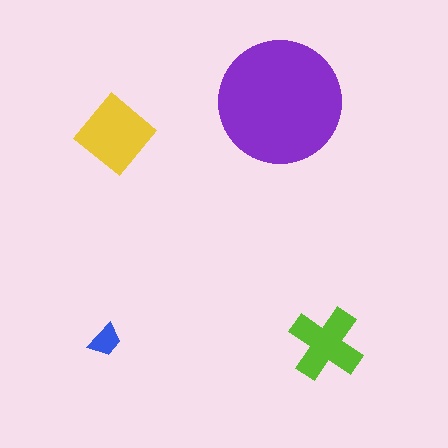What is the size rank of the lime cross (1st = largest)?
3rd.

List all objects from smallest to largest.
The blue trapezoid, the lime cross, the yellow diamond, the purple circle.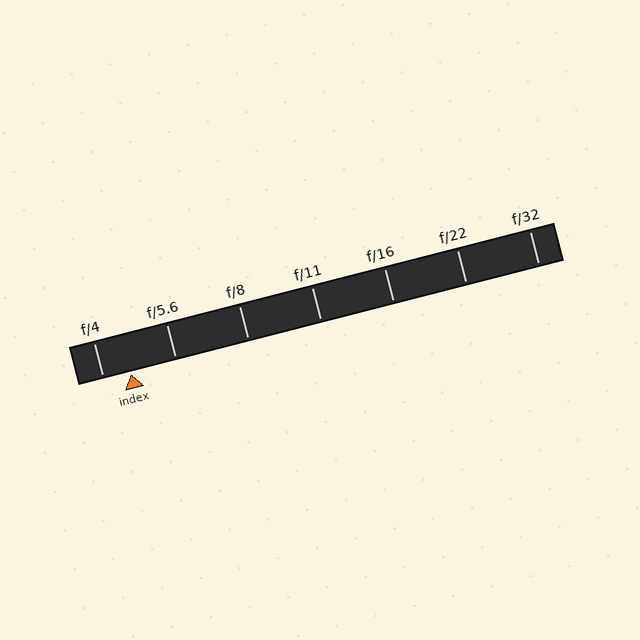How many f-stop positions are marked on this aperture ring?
There are 7 f-stop positions marked.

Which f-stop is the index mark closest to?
The index mark is closest to f/4.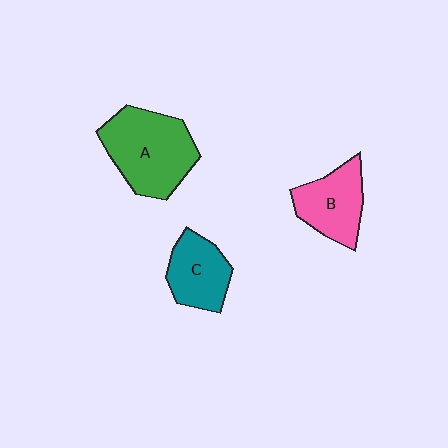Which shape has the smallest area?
Shape C (teal).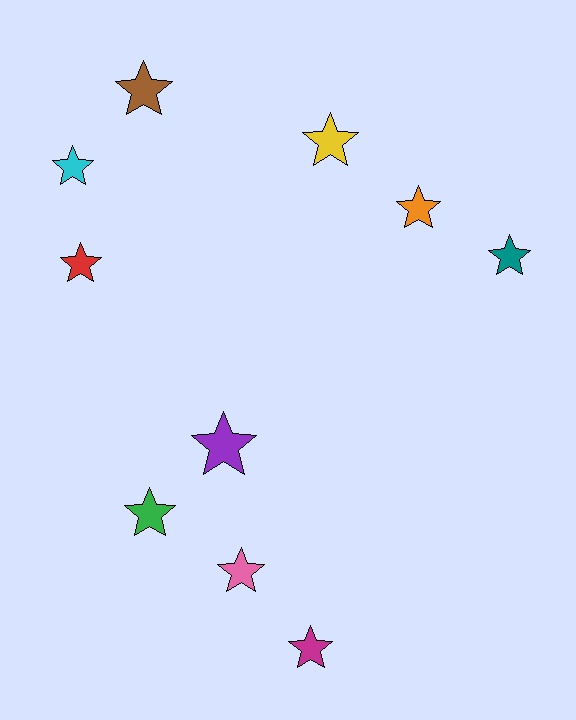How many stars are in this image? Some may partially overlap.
There are 10 stars.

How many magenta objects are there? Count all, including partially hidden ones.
There is 1 magenta object.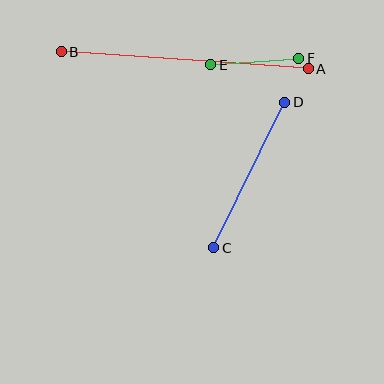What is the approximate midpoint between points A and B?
The midpoint is at approximately (185, 60) pixels.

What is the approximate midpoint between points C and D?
The midpoint is at approximately (249, 175) pixels.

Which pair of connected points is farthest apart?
Points A and B are farthest apart.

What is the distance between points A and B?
The distance is approximately 248 pixels.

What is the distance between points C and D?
The distance is approximately 162 pixels.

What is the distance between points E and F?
The distance is approximately 88 pixels.